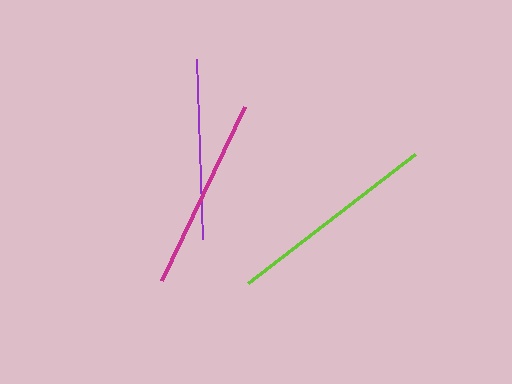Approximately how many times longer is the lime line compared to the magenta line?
The lime line is approximately 1.1 times the length of the magenta line.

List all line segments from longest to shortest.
From longest to shortest: lime, magenta, purple.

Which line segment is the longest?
The lime line is the longest at approximately 211 pixels.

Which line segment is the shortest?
The purple line is the shortest at approximately 181 pixels.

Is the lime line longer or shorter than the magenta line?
The lime line is longer than the magenta line.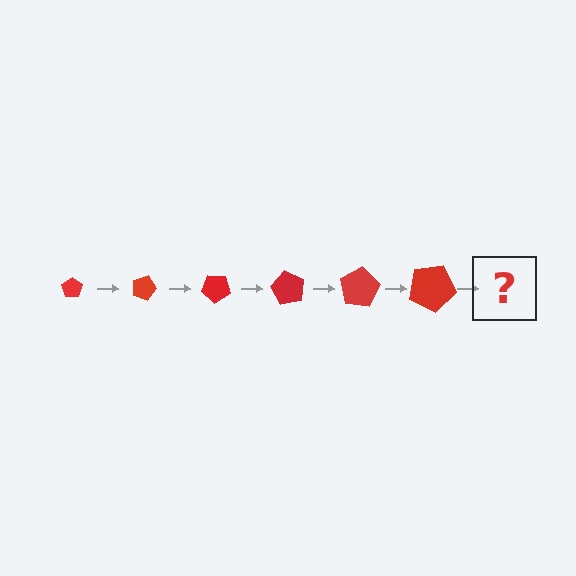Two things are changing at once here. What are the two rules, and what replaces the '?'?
The two rules are that the pentagon grows larger each step and it rotates 20 degrees each step. The '?' should be a pentagon, larger than the previous one and rotated 120 degrees from the start.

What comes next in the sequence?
The next element should be a pentagon, larger than the previous one and rotated 120 degrees from the start.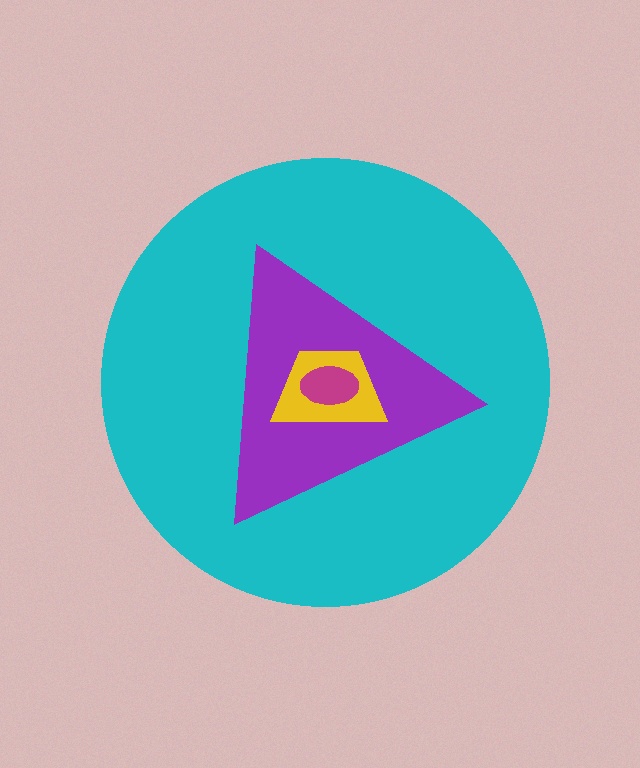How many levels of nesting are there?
4.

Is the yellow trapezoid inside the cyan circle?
Yes.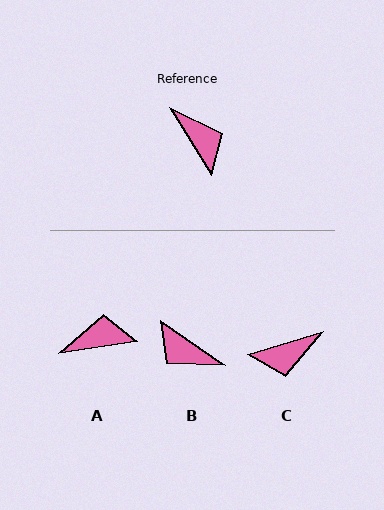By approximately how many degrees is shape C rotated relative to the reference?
Approximately 105 degrees clockwise.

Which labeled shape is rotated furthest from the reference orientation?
B, about 157 degrees away.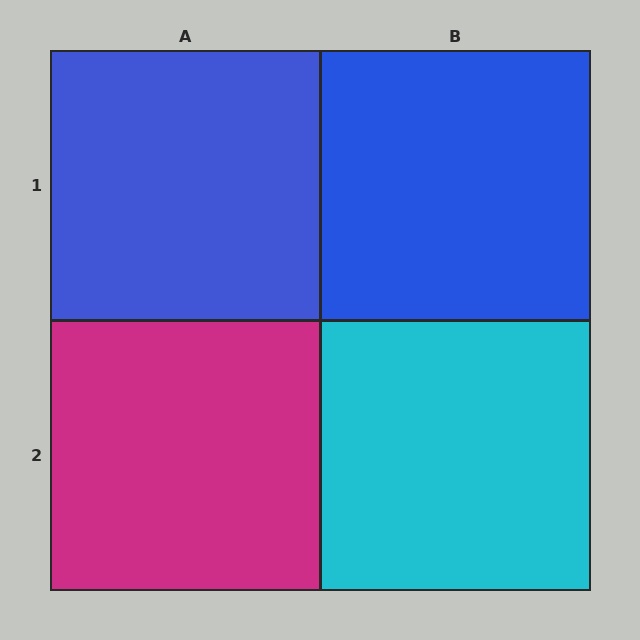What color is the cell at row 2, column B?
Cyan.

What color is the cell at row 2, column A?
Magenta.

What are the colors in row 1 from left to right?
Blue, blue.